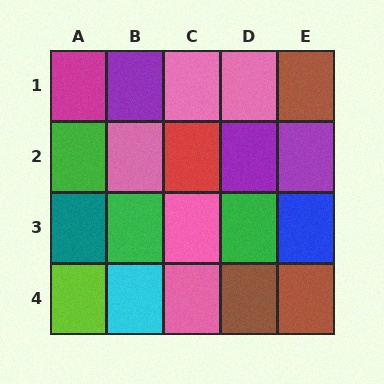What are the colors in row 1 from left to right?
Magenta, purple, pink, pink, brown.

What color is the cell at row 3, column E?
Blue.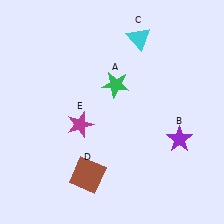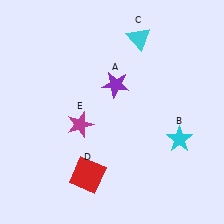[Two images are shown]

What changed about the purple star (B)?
In Image 1, B is purple. In Image 2, it changed to cyan.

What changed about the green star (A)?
In Image 1, A is green. In Image 2, it changed to purple.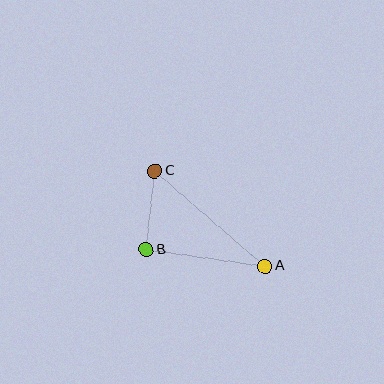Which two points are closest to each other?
Points B and C are closest to each other.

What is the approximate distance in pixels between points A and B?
The distance between A and B is approximately 120 pixels.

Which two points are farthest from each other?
Points A and C are farthest from each other.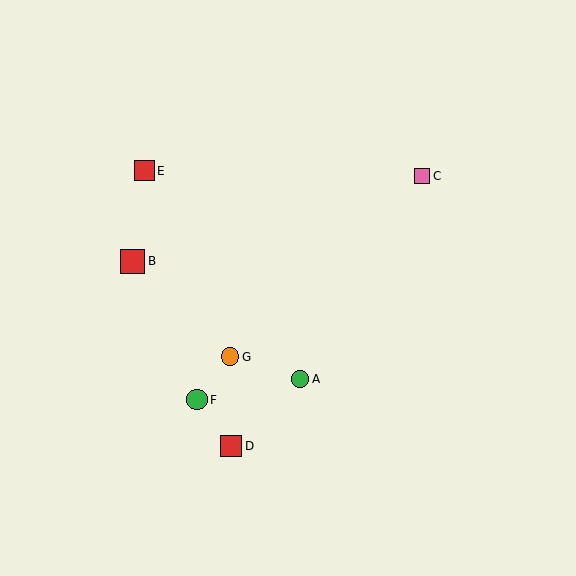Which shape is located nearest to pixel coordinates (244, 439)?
The red square (labeled D) at (231, 446) is nearest to that location.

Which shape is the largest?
The red square (labeled B) is the largest.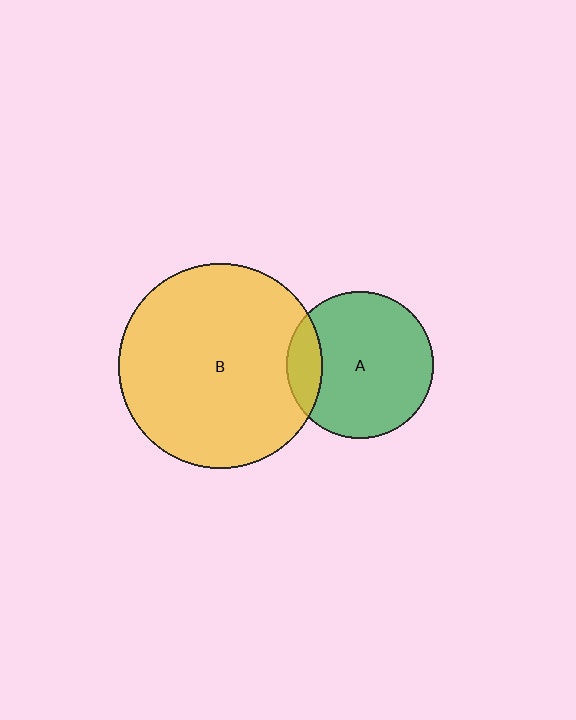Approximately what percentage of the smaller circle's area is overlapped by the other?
Approximately 15%.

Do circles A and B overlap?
Yes.